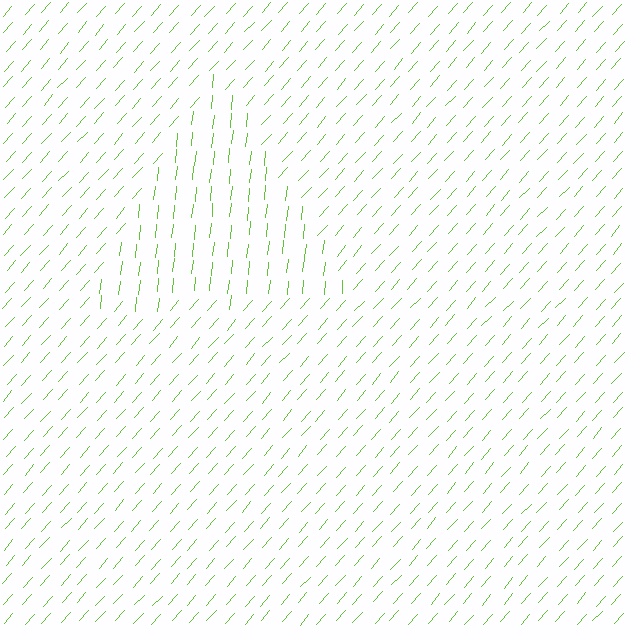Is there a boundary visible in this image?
Yes, there is a texture boundary formed by a change in line orientation.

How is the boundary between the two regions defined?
The boundary is defined purely by a change in line orientation (approximately 36 degrees difference). All lines are the same color and thickness.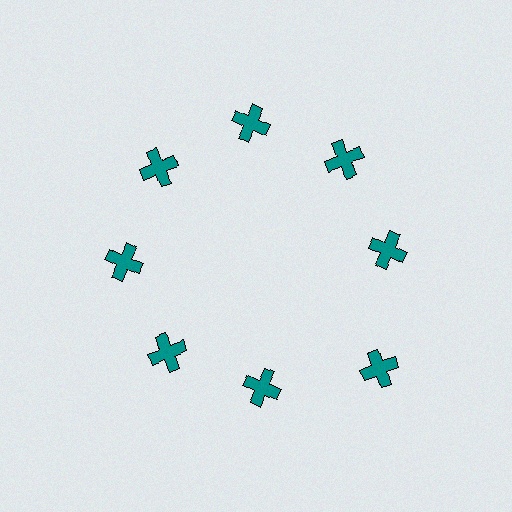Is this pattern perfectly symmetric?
No. The 8 teal crosses are arranged in a ring, but one element near the 4 o'clock position is pushed outward from the center, breaking the 8-fold rotational symmetry.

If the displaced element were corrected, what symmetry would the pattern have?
It would have 8-fold rotational symmetry — the pattern would map onto itself every 45 degrees.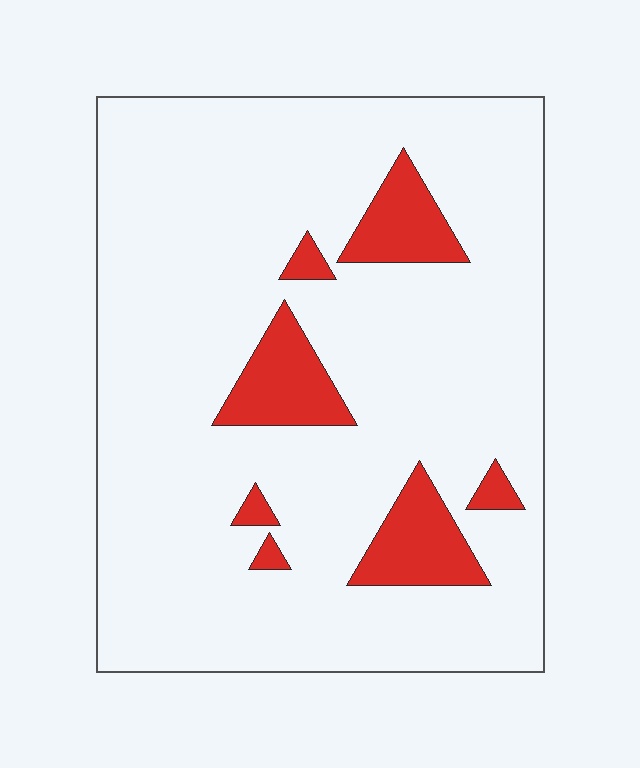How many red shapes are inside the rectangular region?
7.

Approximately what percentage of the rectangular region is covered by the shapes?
Approximately 10%.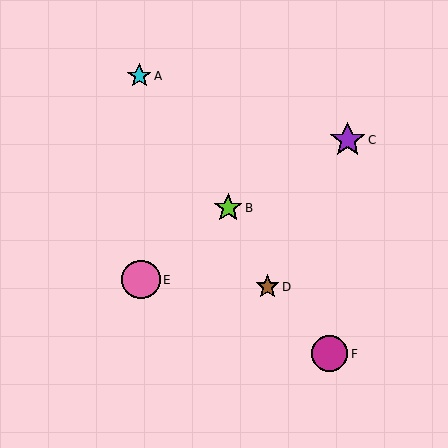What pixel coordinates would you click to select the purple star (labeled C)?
Click at (348, 140) to select the purple star C.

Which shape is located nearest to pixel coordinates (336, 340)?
The magenta circle (labeled F) at (330, 354) is nearest to that location.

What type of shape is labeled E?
Shape E is a pink circle.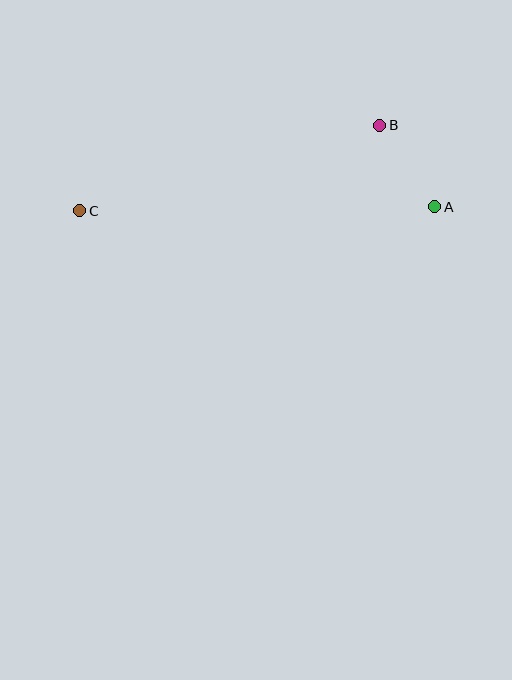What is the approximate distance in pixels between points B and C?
The distance between B and C is approximately 312 pixels.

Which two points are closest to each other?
Points A and B are closest to each other.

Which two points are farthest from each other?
Points A and C are farthest from each other.